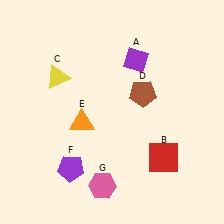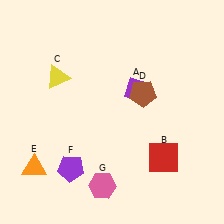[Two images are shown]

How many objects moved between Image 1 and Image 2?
2 objects moved between the two images.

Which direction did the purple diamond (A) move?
The purple diamond (A) moved down.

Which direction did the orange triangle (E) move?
The orange triangle (E) moved left.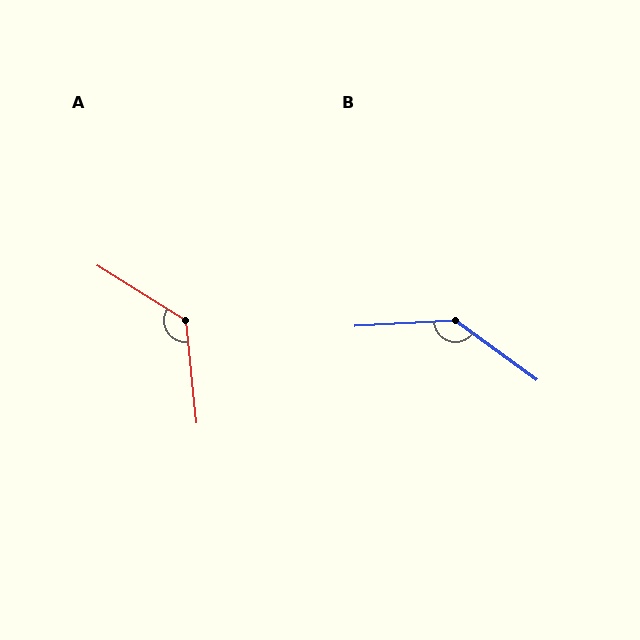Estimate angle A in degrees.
Approximately 128 degrees.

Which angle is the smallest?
A, at approximately 128 degrees.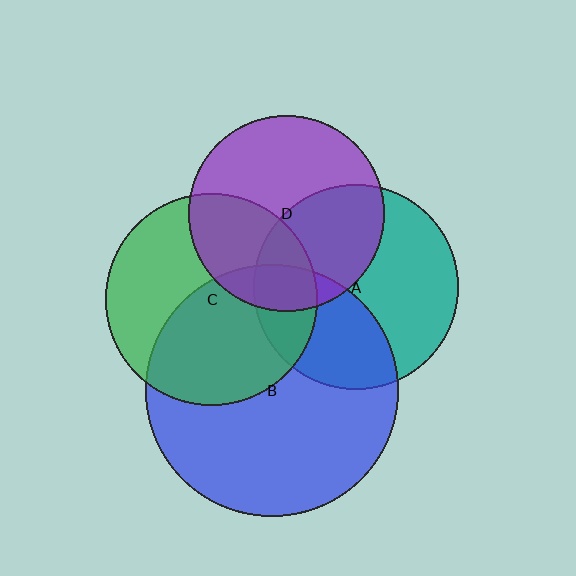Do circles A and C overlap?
Yes.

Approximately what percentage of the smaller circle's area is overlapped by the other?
Approximately 20%.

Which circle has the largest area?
Circle B (blue).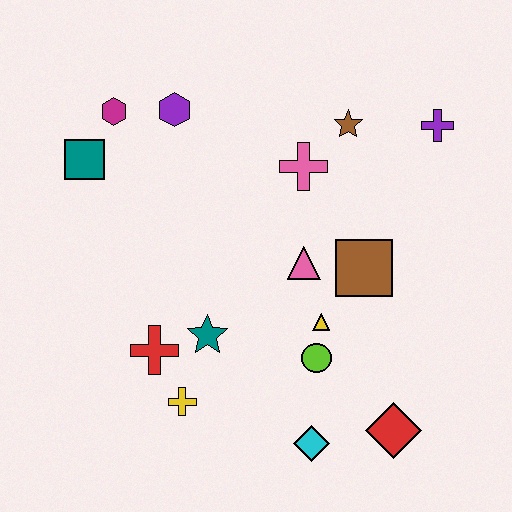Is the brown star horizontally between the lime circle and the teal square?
No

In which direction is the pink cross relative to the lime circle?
The pink cross is above the lime circle.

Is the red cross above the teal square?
No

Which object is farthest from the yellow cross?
The purple cross is farthest from the yellow cross.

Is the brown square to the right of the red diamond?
No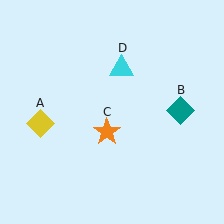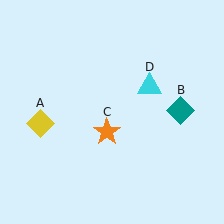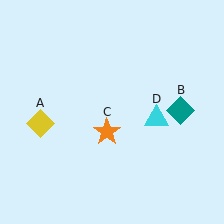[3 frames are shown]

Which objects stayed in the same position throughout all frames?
Yellow diamond (object A) and teal diamond (object B) and orange star (object C) remained stationary.